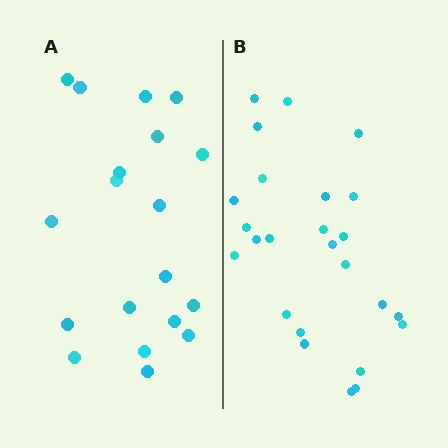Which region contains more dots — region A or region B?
Region B (the right region) has more dots.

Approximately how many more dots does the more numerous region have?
Region B has about 6 more dots than region A.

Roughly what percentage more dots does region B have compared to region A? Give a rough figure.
About 30% more.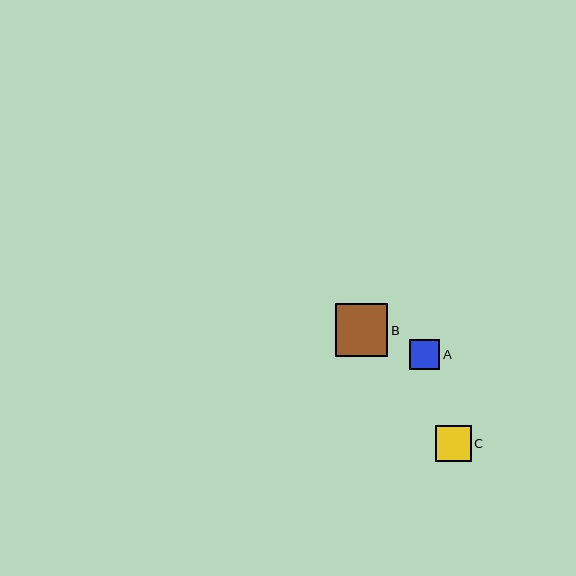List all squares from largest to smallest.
From largest to smallest: B, C, A.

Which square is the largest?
Square B is the largest with a size of approximately 53 pixels.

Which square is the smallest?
Square A is the smallest with a size of approximately 30 pixels.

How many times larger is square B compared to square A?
Square B is approximately 1.7 times the size of square A.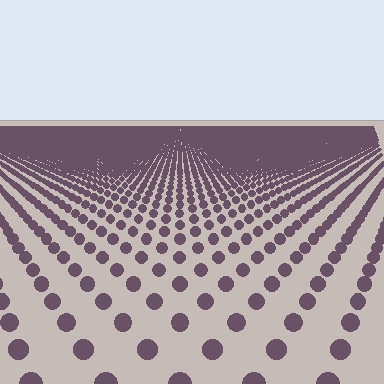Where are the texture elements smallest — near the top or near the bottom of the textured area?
Near the top.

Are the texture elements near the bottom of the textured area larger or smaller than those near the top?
Larger. Near the bottom, elements are closer to the viewer and appear at a bigger on-screen size.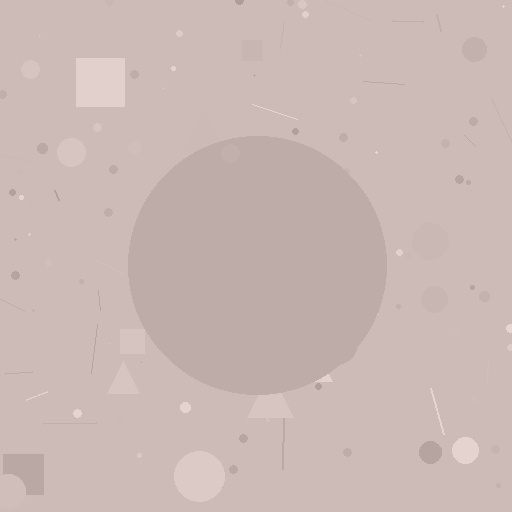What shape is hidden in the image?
A circle is hidden in the image.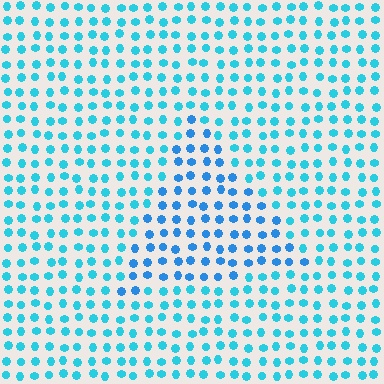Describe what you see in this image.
The image is filled with small cyan elements in a uniform arrangement. A triangle-shaped region is visible where the elements are tinted to a slightly different hue, forming a subtle color boundary.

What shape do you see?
I see a triangle.